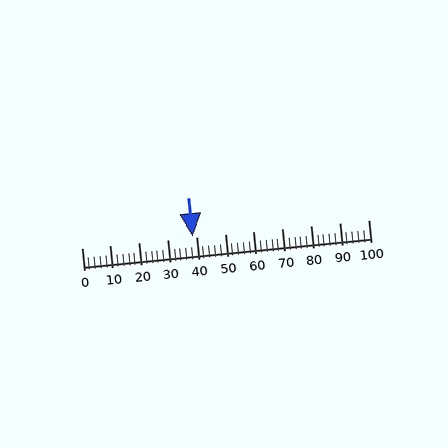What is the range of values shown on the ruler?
The ruler shows values from 0 to 100.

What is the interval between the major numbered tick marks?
The major tick marks are spaced 10 units apart.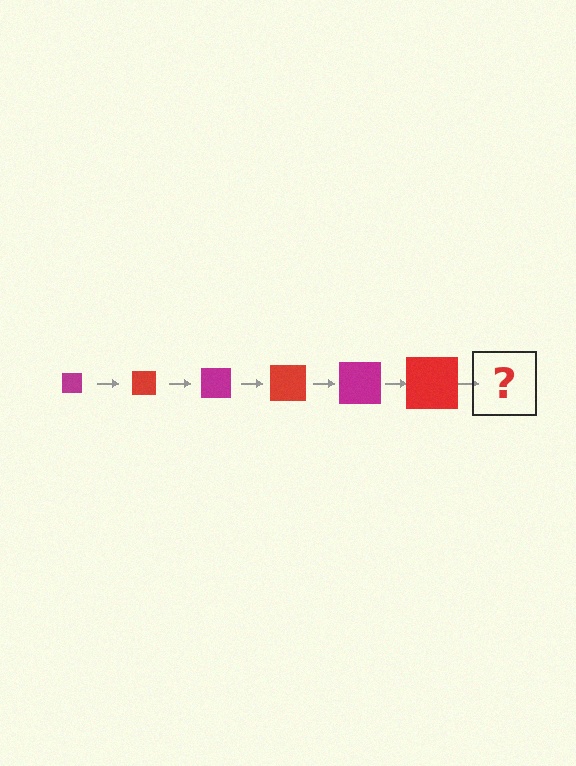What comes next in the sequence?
The next element should be a magenta square, larger than the previous one.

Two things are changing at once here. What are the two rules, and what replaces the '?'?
The two rules are that the square grows larger each step and the color cycles through magenta and red. The '?' should be a magenta square, larger than the previous one.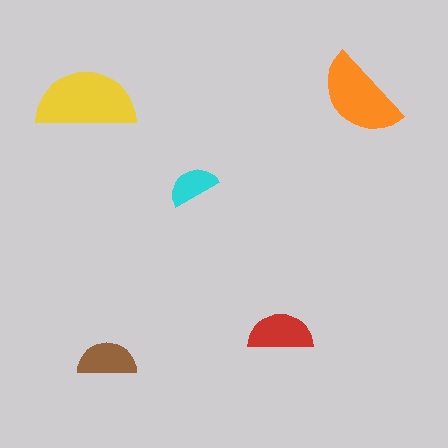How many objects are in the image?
There are 5 objects in the image.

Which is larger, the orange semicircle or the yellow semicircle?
The yellow one.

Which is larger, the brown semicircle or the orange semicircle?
The orange one.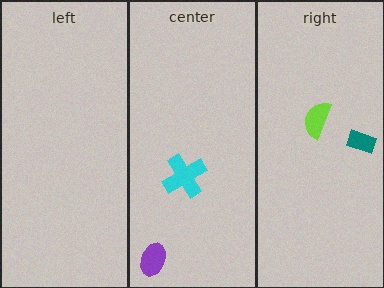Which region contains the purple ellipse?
The center region.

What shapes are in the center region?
The purple ellipse, the cyan cross.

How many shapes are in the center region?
2.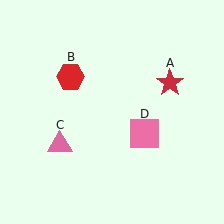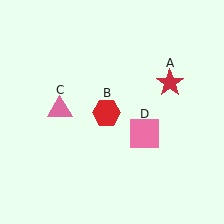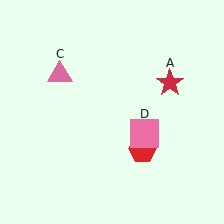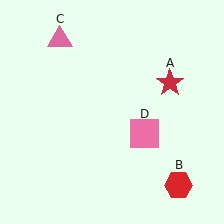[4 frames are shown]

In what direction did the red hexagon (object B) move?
The red hexagon (object B) moved down and to the right.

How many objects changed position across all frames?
2 objects changed position: red hexagon (object B), pink triangle (object C).